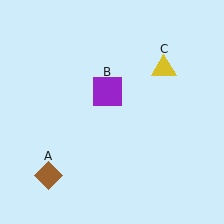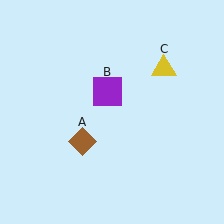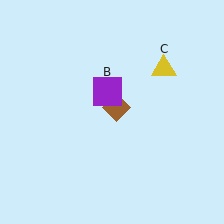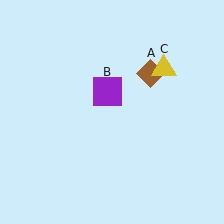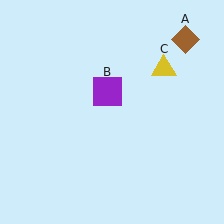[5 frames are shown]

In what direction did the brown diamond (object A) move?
The brown diamond (object A) moved up and to the right.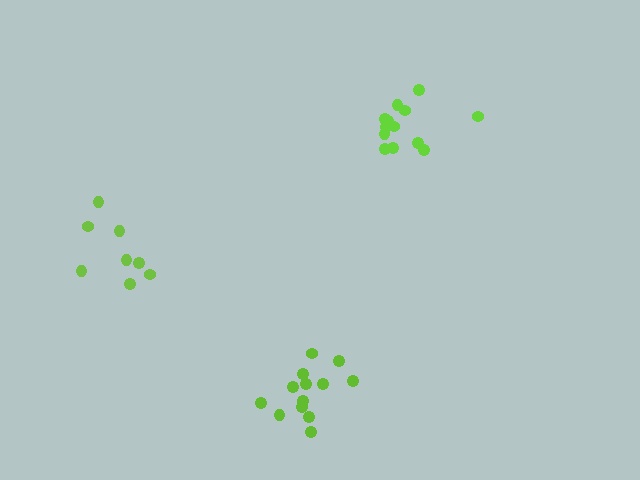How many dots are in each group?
Group 1: 8 dots, Group 2: 13 dots, Group 3: 13 dots (34 total).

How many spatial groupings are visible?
There are 3 spatial groupings.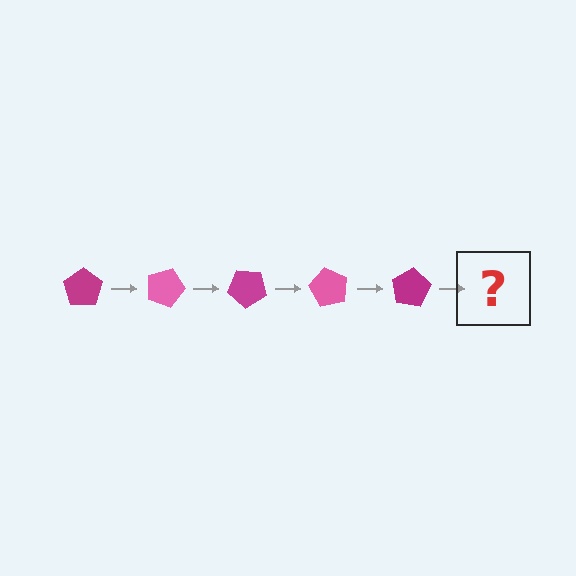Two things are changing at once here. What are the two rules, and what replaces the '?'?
The two rules are that it rotates 20 degrees each step and the color cycles through magenta and pink. The '?' should be a pink pentagon, rotated 100 degrees from the start.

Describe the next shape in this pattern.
It should be a pink pentagon, rotated 100 degrees from the start.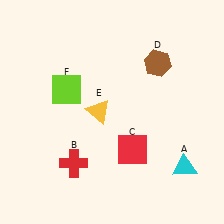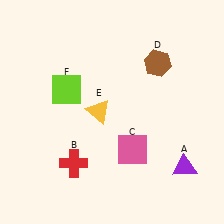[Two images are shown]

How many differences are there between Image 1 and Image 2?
There are 2 differences between the two images.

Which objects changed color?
A changed from cyan to purple. C changed from red to pink.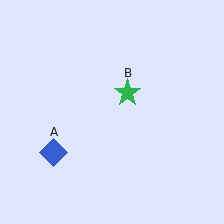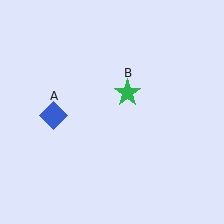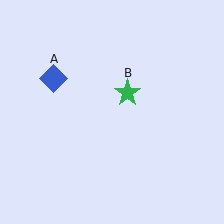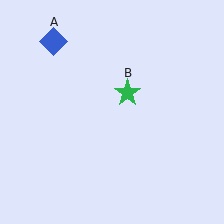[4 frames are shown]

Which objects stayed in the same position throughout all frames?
Green star (object B) remained stationary.